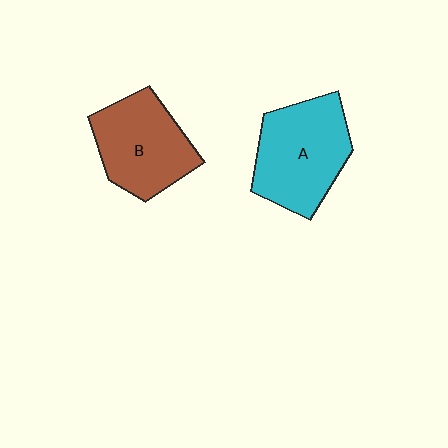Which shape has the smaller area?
Shape B (brown).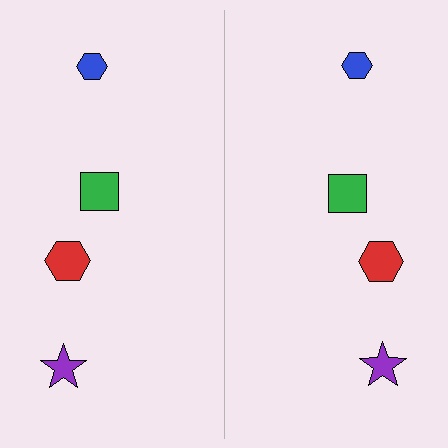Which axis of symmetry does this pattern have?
The pattern has a vertical axis of symmetry running through the center of the image.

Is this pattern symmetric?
Yes, this pattern has bilateral (reflection) symmetry.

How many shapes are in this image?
There are 8 shapes in this image.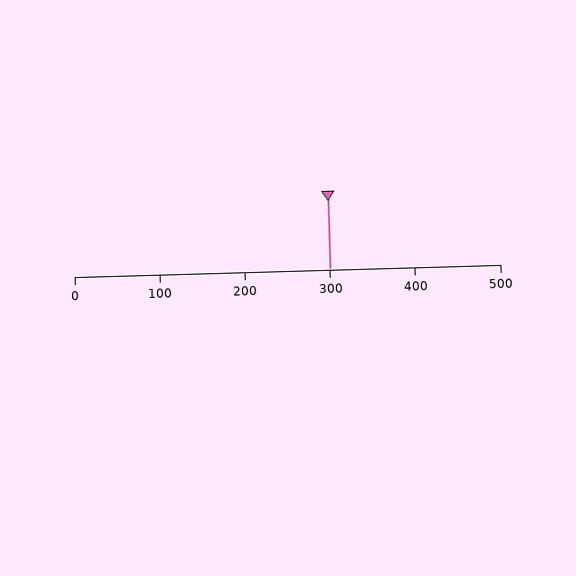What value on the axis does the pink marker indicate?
The marker indicates approximately 300.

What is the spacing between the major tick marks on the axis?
The major ticks are spaced 100 apart.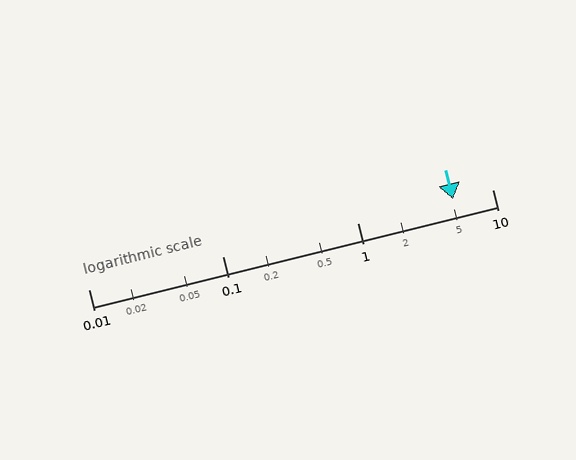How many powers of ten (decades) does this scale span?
The scale spans 3 decades, from 0.01 to 10.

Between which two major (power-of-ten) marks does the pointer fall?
The pointer is between 1 and 10.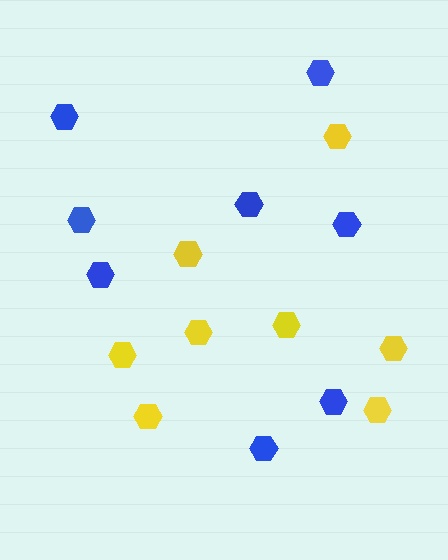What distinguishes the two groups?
There are 2 groups: one group of yellow hexagons (8) and one group of blue hexagons (8).